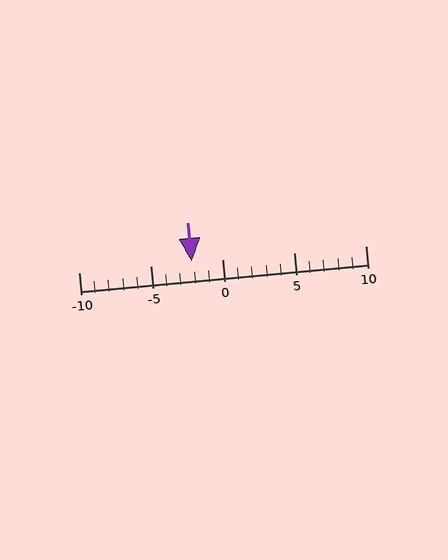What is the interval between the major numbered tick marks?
The major tick marks are spaced 5 units apart.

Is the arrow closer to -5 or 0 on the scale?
The arrow is closer to 0.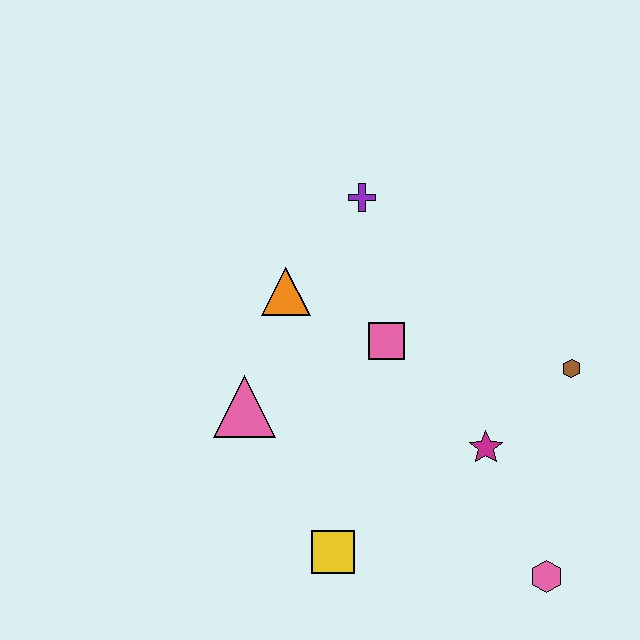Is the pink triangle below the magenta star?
No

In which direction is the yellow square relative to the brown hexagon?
The yellow square is to the left of the brown hexagon.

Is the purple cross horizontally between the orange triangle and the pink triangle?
No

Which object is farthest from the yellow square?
The purple cross is farthest from the yellow square.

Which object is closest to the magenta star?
The brown hexagon is closest to the magenta star.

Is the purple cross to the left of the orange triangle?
No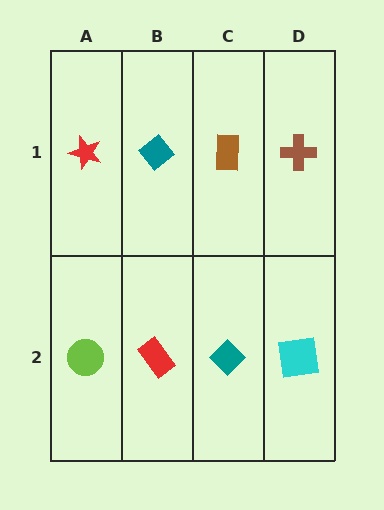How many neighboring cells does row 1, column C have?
3.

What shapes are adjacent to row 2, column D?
A brown cross (row 1, column D), a teal diamond (row 2, column C).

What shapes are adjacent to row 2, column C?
A brown rectangle (row 1, column C), a red rectangle (row 2, column B), a cyan square (row 2, column D).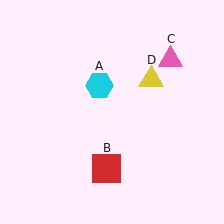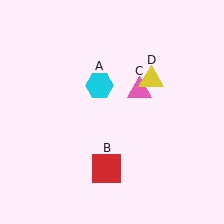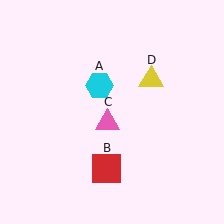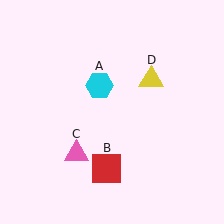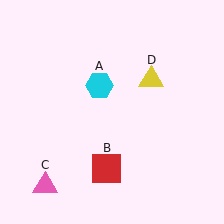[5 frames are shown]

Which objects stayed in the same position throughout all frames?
Cyan hexagon (object A) and red square (object B) and yellow triangle (object D) remained stationary.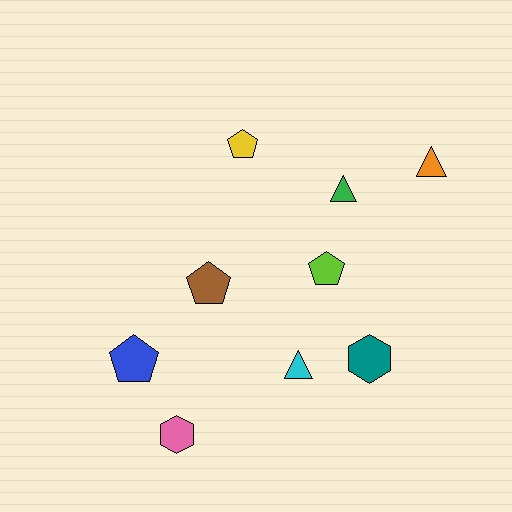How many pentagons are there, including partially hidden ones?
There are 4 pentagons.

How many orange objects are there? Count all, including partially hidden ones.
There is 1 orange object.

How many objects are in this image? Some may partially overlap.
There are 9 objects.